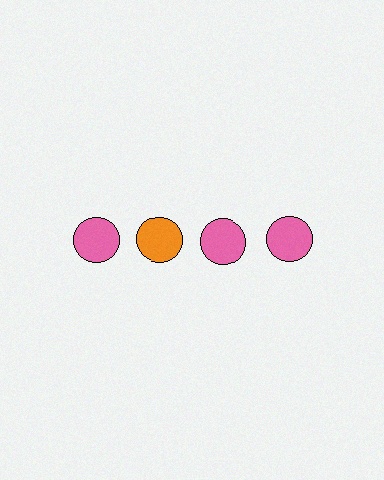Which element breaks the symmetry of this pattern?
The orange circle in the top row, second from left column breaks the symmetry. All other shapes are pink circles.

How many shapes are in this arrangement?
There are 4 shapes arranged in a grid pattern.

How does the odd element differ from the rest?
It has a different color: orange instead of pink.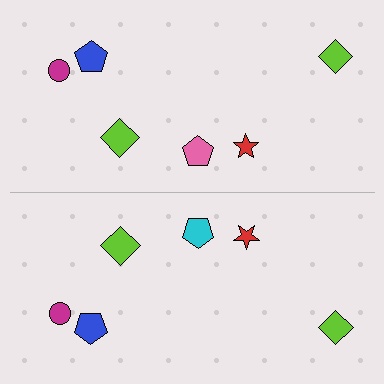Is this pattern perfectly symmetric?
No, the pattern is not perfectly symmetric. The cyan pentagon on the bottom side breaks the symmetry — its mirror counterpart is pink.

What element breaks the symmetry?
The cyan pentagon on the bottom side breaks the symmetry — its mirror counterpart is pink.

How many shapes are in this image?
There are 12 shapes in this image.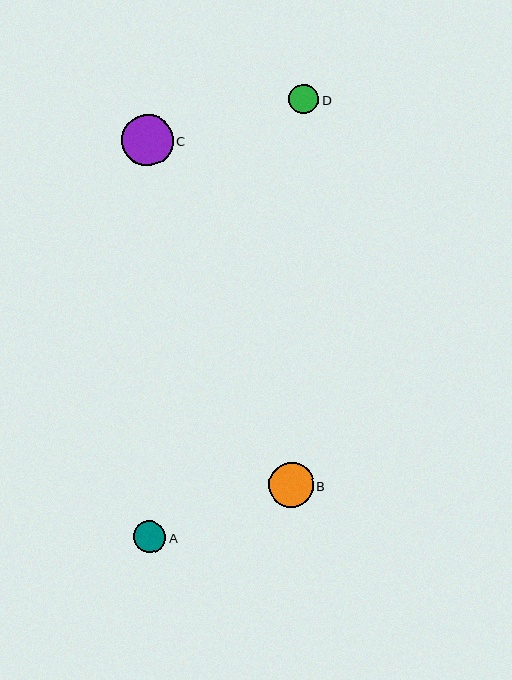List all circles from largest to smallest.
From largest to smallest: C, B, A, D.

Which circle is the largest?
Circle C is the largest with a size of approximately 51 pixels.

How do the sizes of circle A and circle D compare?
Circle A and circle D are approximately the same size.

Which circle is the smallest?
Circle D is the smallest with a size of approximately 30 pixels.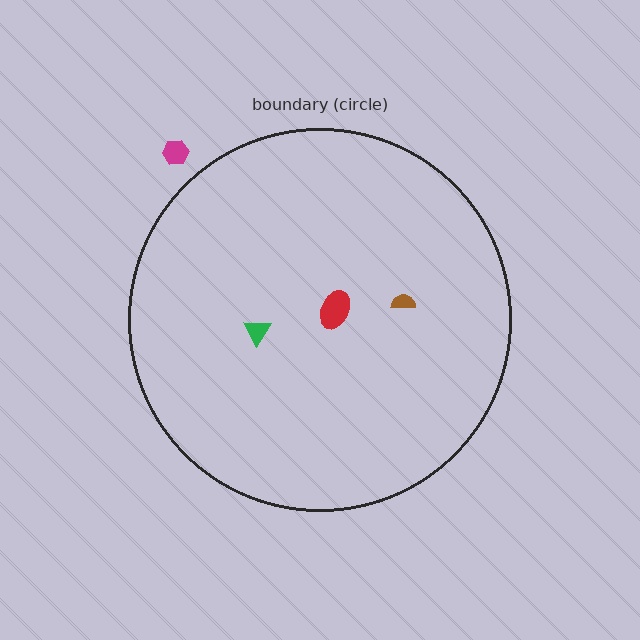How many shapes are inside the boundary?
3 inside, 1 outside.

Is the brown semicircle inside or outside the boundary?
Inside.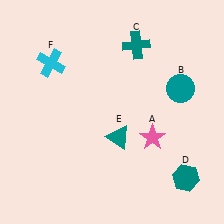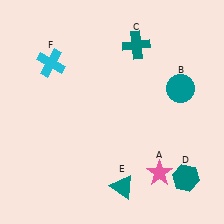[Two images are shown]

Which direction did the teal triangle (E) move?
The teal triangle (E) moved down.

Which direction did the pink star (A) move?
The pink star (A) moved down.